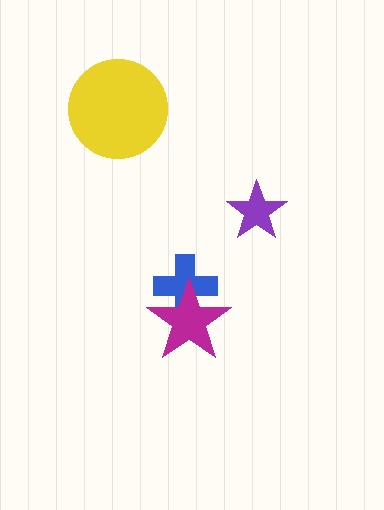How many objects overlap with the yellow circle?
0 objects overlap with the yellow circle.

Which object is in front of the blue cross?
The magenta star is in front of the blue cross.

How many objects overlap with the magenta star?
1 object overlaps with the magenta star.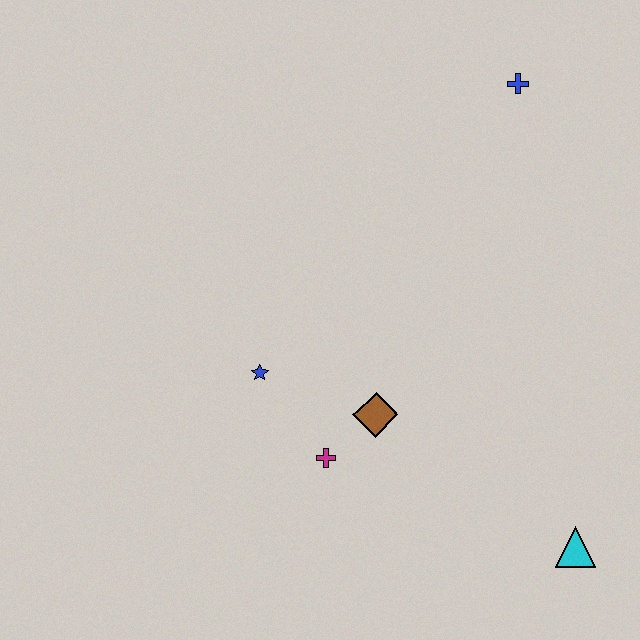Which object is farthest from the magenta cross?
The blue cross is farthest from the magenta cross.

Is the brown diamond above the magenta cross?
Yes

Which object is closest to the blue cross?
The brown diamond is closest to the blue cross.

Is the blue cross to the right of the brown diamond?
Yes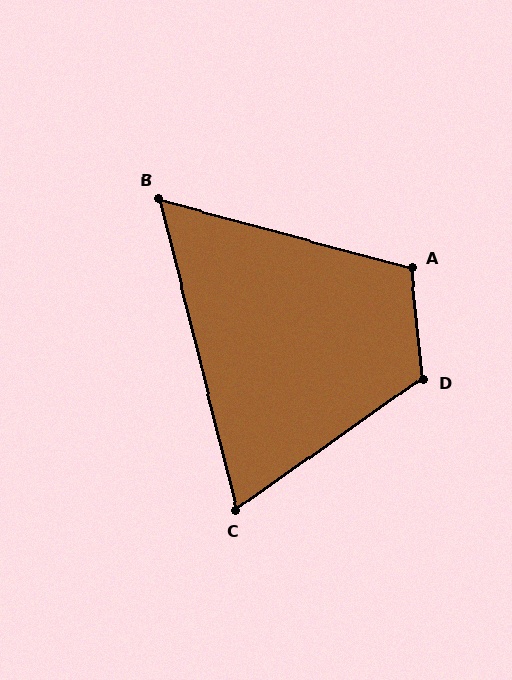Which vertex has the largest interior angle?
D, at approximately 119 degrees.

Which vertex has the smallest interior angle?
B, at approximately 61 degrees.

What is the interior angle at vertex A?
Approximately 111 degrees (obtuse).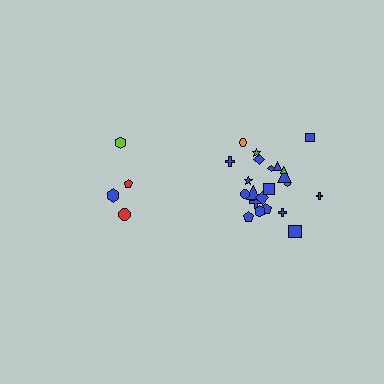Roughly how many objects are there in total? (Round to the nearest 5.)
Roughly 25 objects in total.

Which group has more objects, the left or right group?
The right group.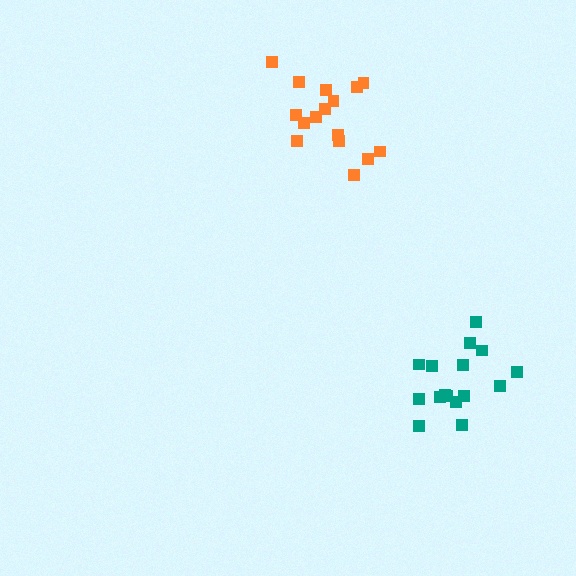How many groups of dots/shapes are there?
There are 2 groups.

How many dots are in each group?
Group 1: 16 dots, Group 2: 16 dots (32 total).